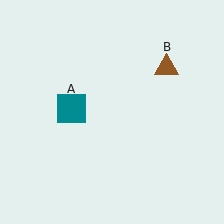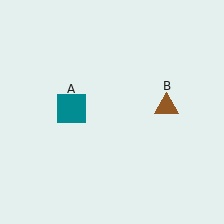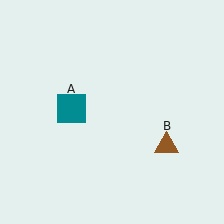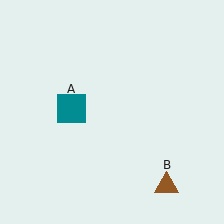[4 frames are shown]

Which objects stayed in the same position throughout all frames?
Teal square (object A) remained stationary.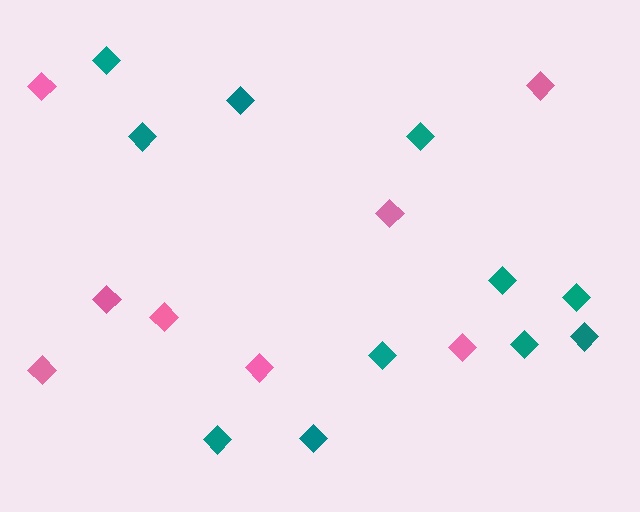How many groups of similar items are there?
There are 2 groups: one group of pink diamonds (8) and one group of teal diamonds (11).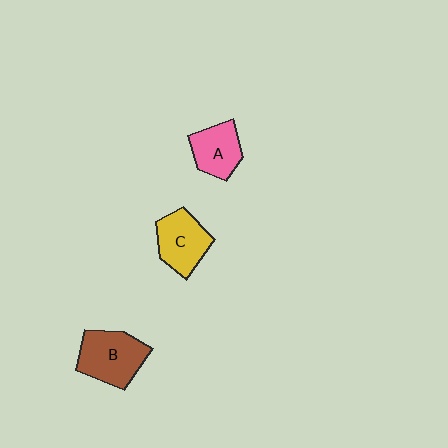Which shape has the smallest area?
Shape A (pink).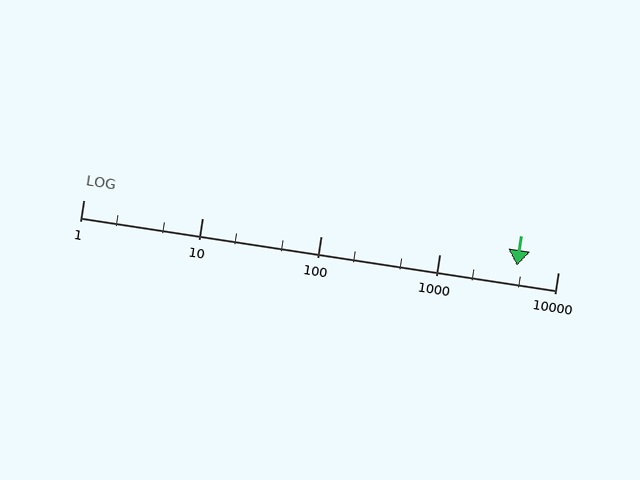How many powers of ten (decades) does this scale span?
The scale spans 4 decades, from 1 to 10000.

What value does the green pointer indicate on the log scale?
The pointer indicates approximately 4500.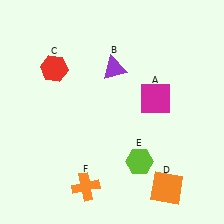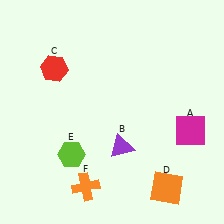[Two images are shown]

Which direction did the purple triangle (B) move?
The purple triangle (B) moved down.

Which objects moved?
The objects that moved are: the magenta square (A), the purple triangle (B), the lime hexagon (E).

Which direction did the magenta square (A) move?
The magenta square (A) moved right.